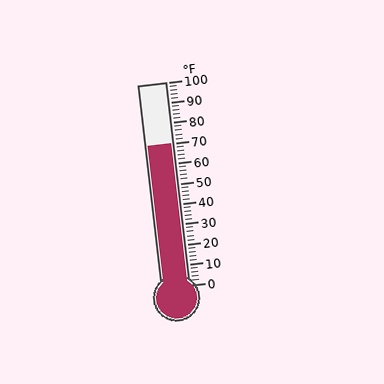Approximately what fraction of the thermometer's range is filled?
The thermometer is filled to approximately 70% of its range.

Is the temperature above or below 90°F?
The temperature is below 90°F.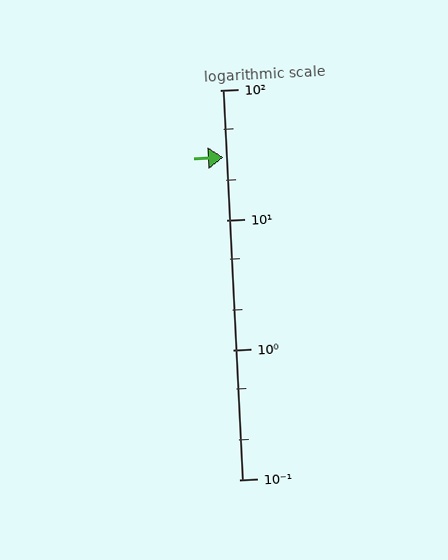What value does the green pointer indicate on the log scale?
The pointer indicates approximately 30.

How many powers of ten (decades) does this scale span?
The scale spans 3 decades, from 0.1 to 100.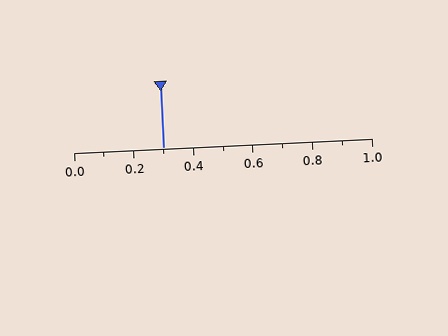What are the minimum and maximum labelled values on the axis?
The axis runs from 0.0 to 1.0.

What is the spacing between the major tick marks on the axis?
The major ticks are spaced 0.2 apart.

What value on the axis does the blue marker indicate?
The marker indicates approximately 0.3.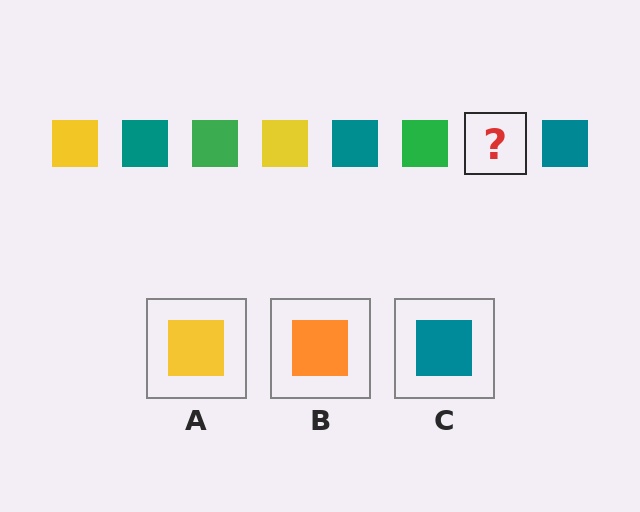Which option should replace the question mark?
Option A.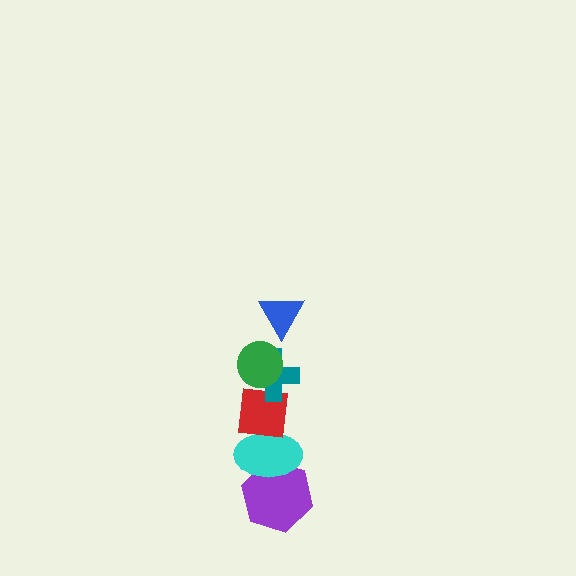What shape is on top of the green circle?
The blue triangle is on top of the green circle.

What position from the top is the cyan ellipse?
The cyan ellipse is 5th from the top.